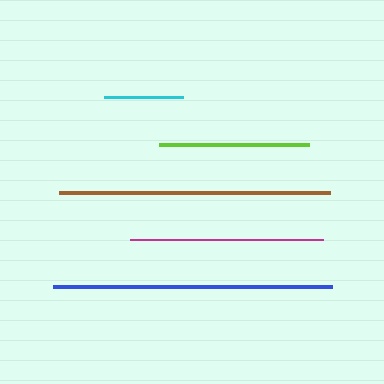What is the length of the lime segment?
The lime segment is approximately 149 pixels long.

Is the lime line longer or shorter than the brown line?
The brown line is longer than the lime line.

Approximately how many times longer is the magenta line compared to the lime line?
The magenta line is approximately 1.3 times the length of the lime line.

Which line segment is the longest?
The blue line is the longest at approximately 279 pixels.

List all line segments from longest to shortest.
From longest to shortest: blue, brown, magenta, lime, cyan.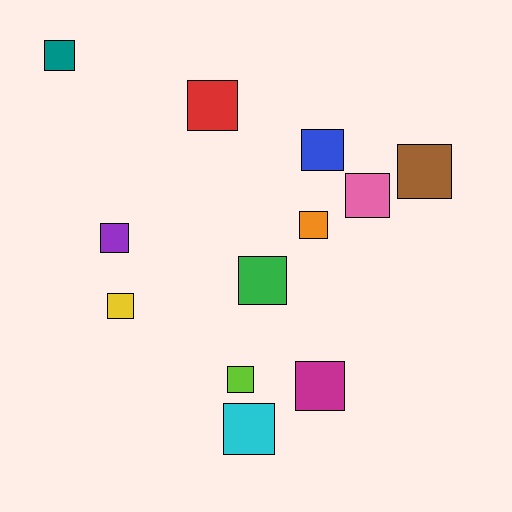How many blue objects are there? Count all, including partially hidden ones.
There is 1 blue object.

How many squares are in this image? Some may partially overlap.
There are 12 squares.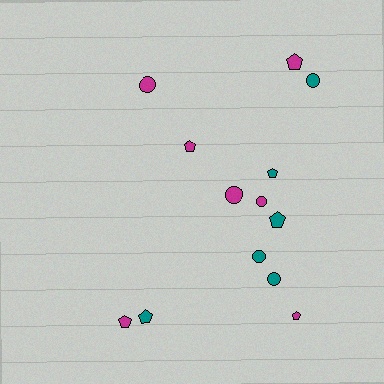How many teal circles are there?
There are 3 teal circles.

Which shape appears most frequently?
Pentagon, with 7 objects.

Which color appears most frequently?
Magenta, with 7 objects.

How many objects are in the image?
There are 13 objects.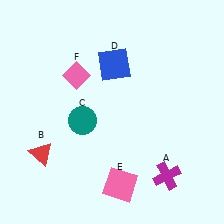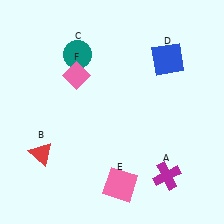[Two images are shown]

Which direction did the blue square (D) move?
The blue square (D) moved right.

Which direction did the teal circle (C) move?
The teal circle (C) moved up.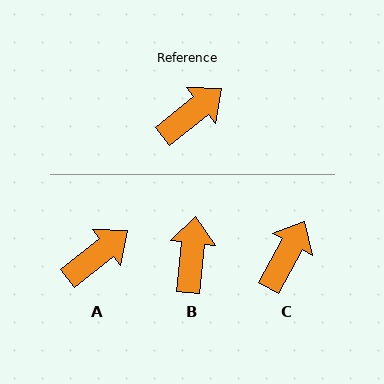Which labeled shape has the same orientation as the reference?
A.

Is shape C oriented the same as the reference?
No, it is off by about 23 degrees.